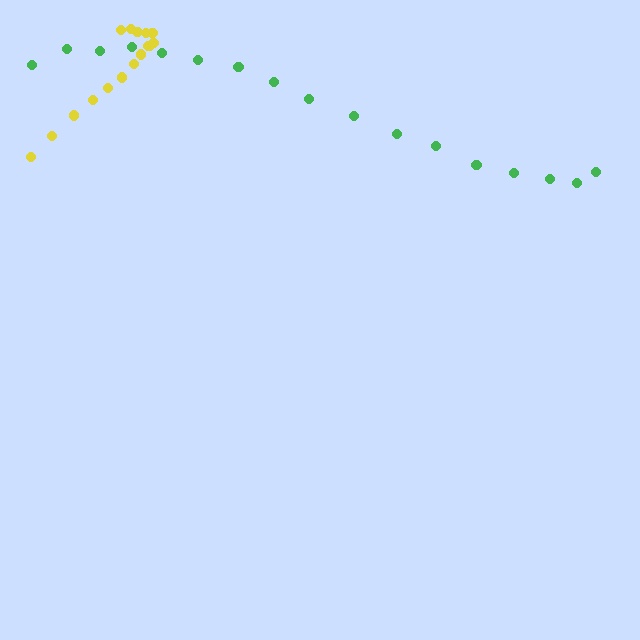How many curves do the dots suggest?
There are 2 distinct paths.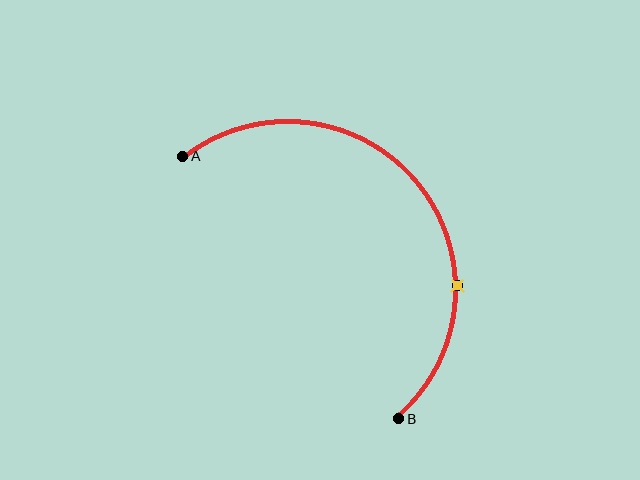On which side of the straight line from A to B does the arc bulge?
The arc bulges above and to the right of the straight line connecting A and B.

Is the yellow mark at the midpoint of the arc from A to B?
No. The yellow mark lies on the arc but is closer to endpoint B. The arc midpoint would be at the point on the curve equidistant along the arc from both A and B.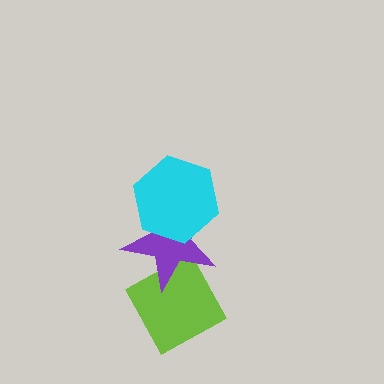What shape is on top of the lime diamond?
The purple star is on top of the lime diamond.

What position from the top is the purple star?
The purple star is 2nd from the top.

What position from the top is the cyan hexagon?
The cyan hexagon is 1st from the top.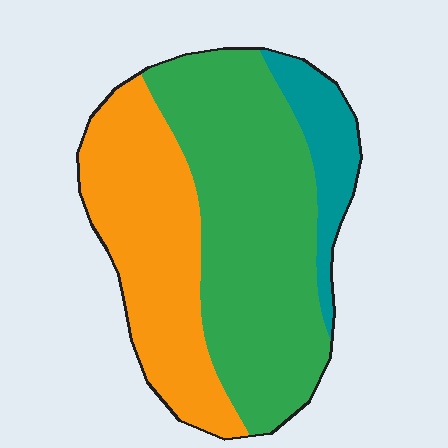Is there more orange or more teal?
Orange.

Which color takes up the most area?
Green, at roughly 50%.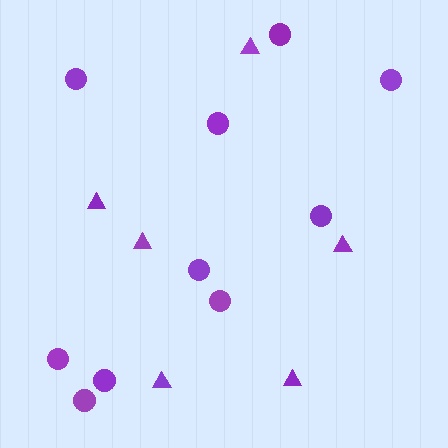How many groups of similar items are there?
There are 2 groups: one group of triangles (6) and one group of circles (10).